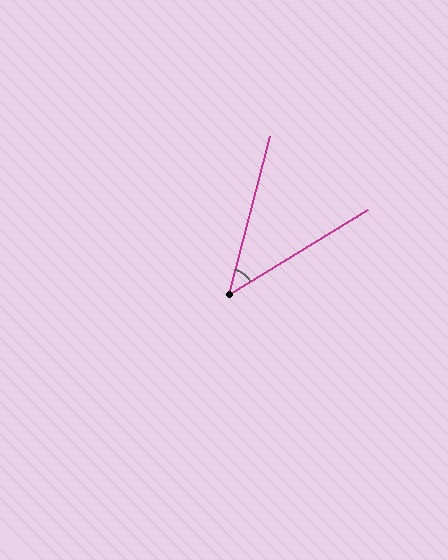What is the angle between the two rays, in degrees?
Approximately 44 degrees.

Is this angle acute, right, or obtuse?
It is acute.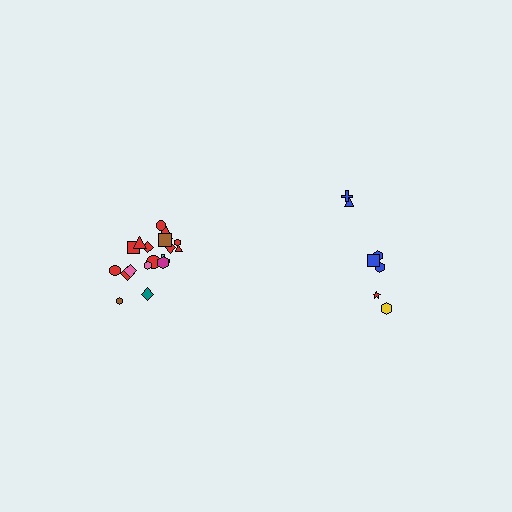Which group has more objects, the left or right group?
The left group.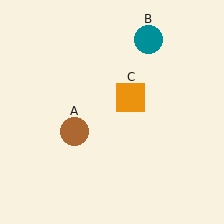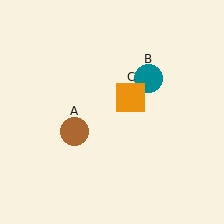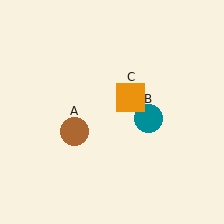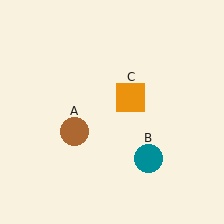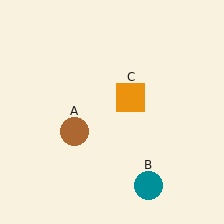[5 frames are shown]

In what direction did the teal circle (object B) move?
The teal circle (object B) moved down.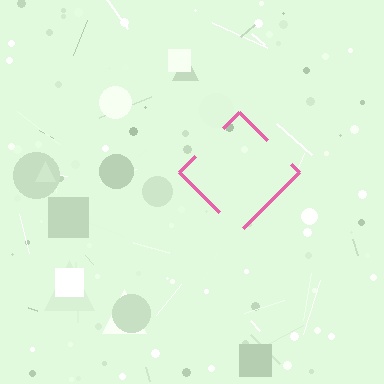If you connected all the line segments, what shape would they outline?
They would outline a diamond.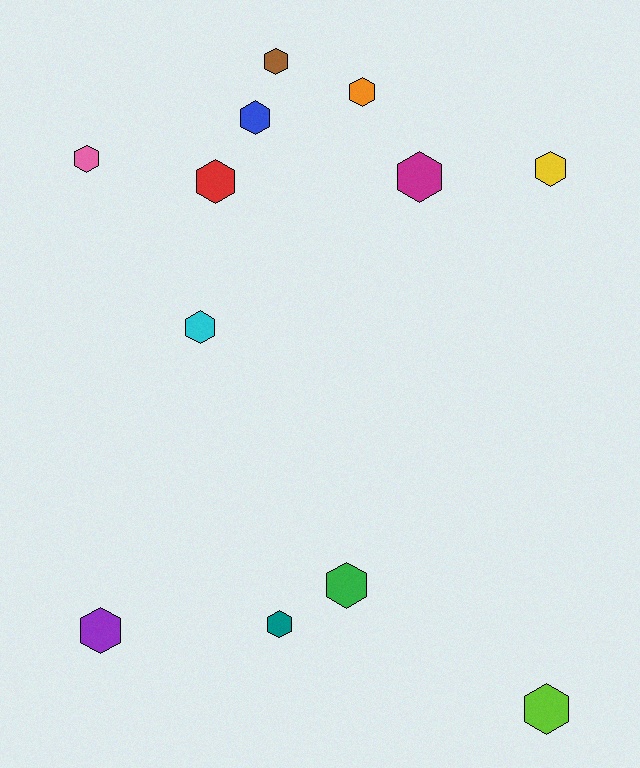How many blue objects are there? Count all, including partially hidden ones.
There is 1 blue object.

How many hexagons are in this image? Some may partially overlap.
There are 12 hexagons.